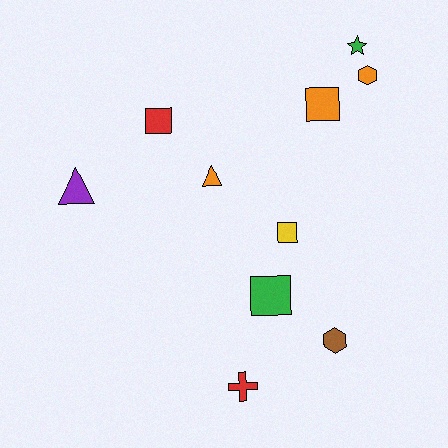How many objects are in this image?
There are 10 objects.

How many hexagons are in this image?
There are 2 hexagons.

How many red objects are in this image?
There are 2 red objects.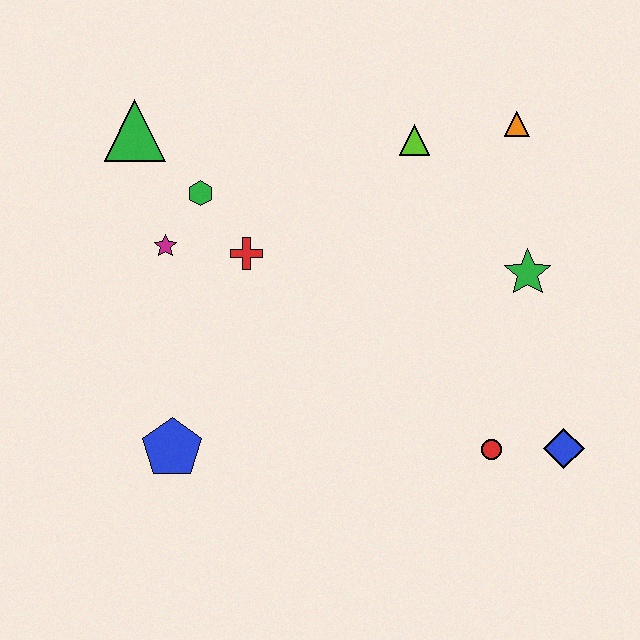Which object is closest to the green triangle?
The green hexagon is closest to the green triangle.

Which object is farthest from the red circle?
The green triangle is farthest from the red circle.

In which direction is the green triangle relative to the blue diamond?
The green triangle is to the left of the blue diamond.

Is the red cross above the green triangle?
No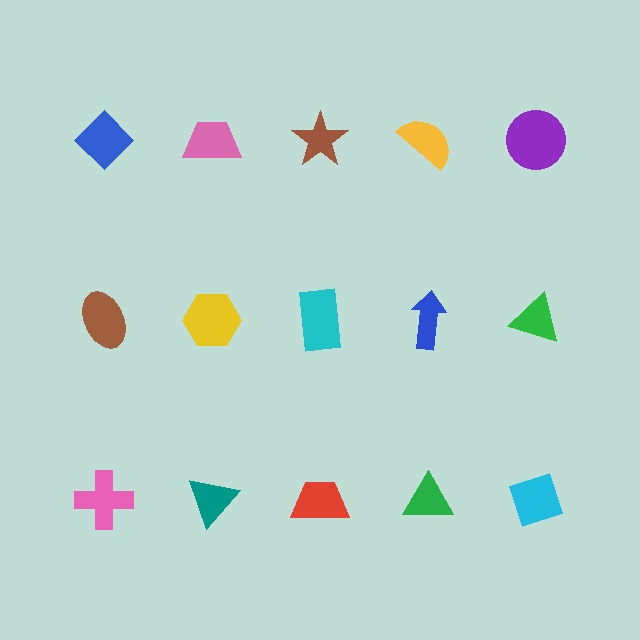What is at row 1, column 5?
A purple circle.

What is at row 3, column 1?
A pink cross.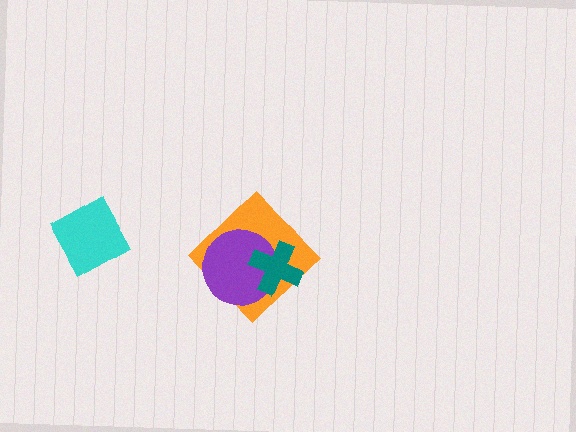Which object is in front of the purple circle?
The teal cross is in front of the purple circle.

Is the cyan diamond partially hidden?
No, no other shape covers it.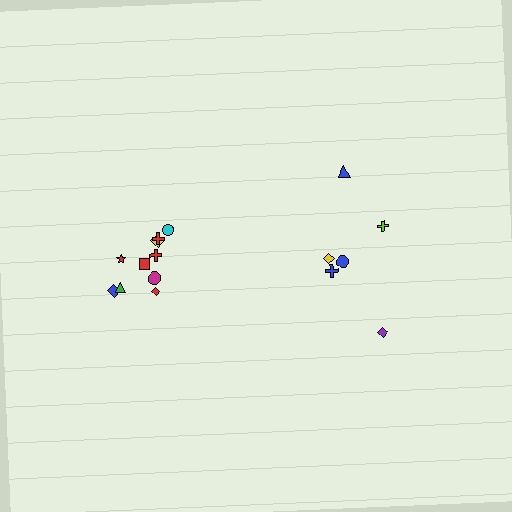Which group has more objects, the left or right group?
The left group.